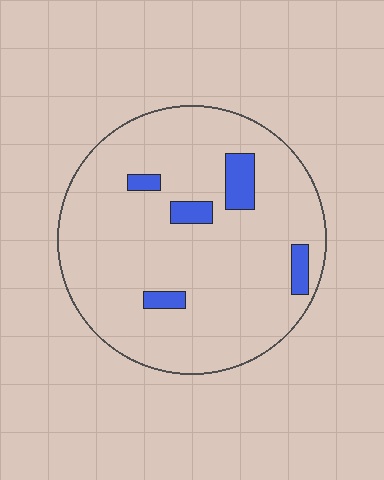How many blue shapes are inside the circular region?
5.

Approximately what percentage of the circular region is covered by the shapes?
Approximately 10%.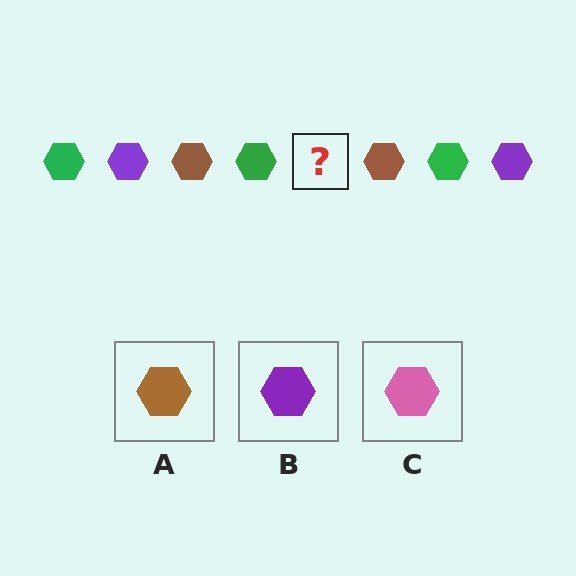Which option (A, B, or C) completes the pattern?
B.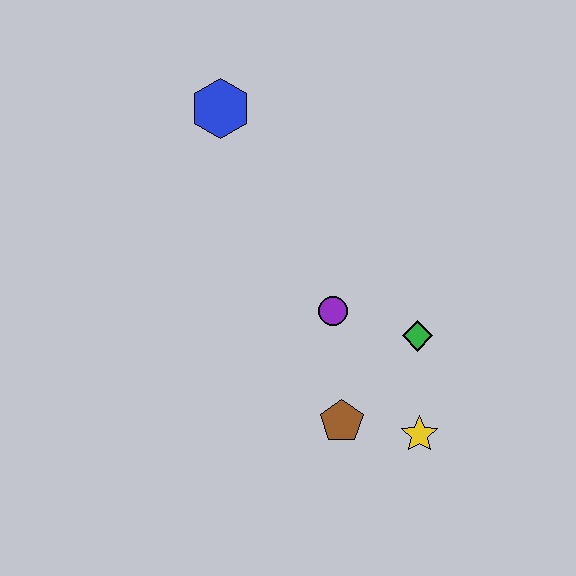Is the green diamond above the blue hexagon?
No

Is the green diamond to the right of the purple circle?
Yes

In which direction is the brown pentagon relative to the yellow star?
The brown pentagon is to the left of the yellow star.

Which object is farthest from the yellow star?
The blue hexagon is farthest from the yellow star.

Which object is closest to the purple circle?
The green diamond is closest to the purple circle.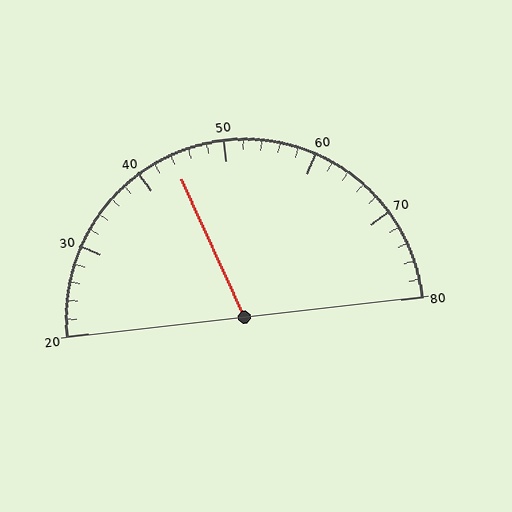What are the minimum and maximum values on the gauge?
The gauge ranges from 20 to 80.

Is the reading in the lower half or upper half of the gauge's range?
The reading is in the lower half of the range (20 to 80).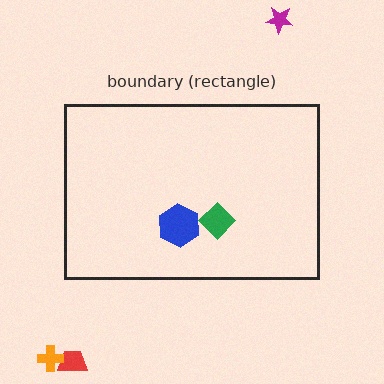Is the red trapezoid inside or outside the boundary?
Outside.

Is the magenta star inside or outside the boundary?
Outside.